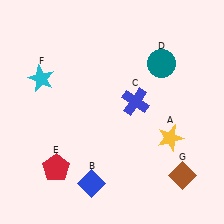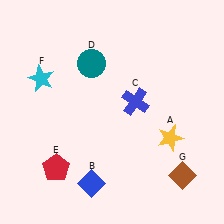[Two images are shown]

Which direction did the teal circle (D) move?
The teal circle (D) moved left.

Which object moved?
The teal circle (D) moved left.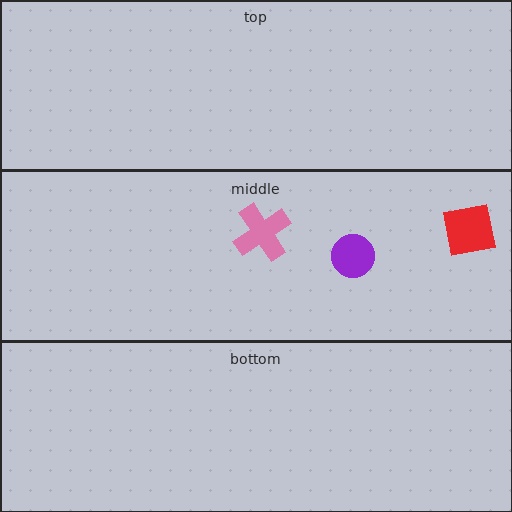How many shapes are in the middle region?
3.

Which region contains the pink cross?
The middle region.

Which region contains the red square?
The middle region.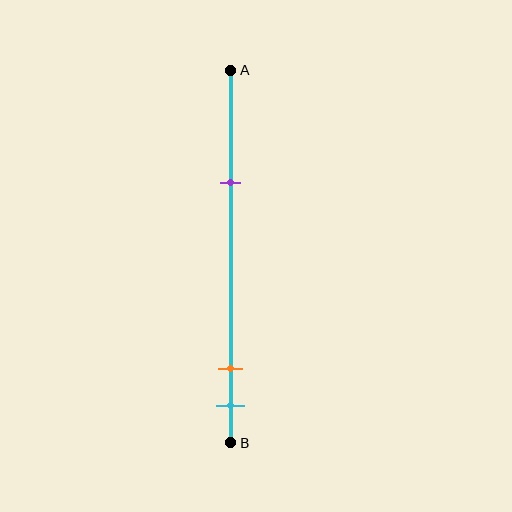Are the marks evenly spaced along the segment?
No, the marks are not evenly spaced.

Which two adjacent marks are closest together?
The orange and cyan marks are the closest adjacent pair.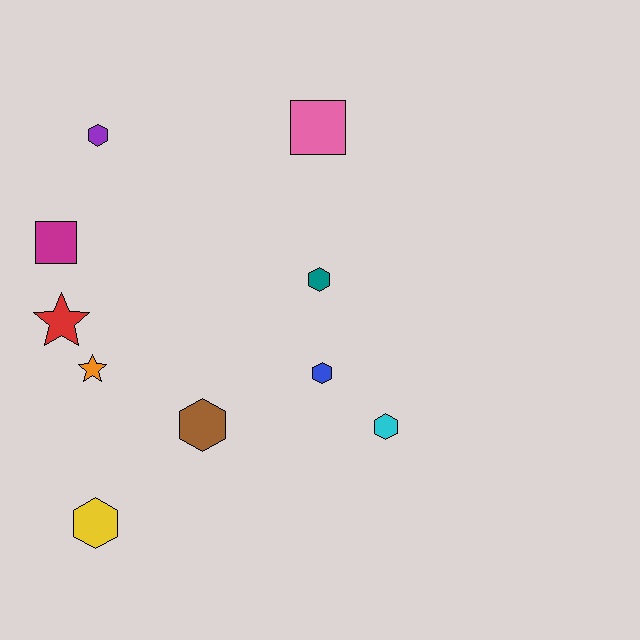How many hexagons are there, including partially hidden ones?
There are 6 hexagons.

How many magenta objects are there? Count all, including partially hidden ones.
There is 1 magenta object.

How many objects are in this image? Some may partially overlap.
There are 10 objects.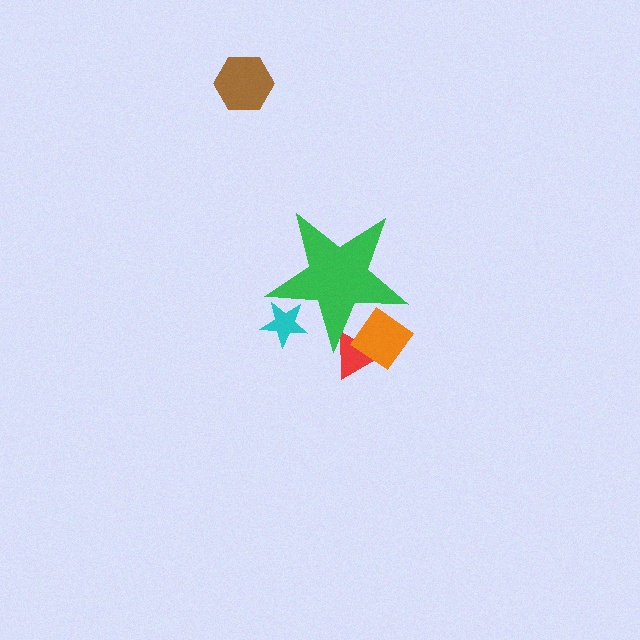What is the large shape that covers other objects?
A green star.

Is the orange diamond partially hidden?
Yes, the orange diamond is partially hidden behind the green star.